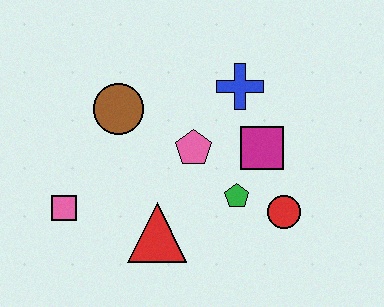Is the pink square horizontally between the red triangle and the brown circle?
No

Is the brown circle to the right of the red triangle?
No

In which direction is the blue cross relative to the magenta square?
The blue cross is above the magenta square.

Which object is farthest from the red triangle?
The blue cross is farthest from the red triangle.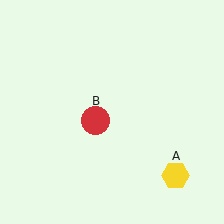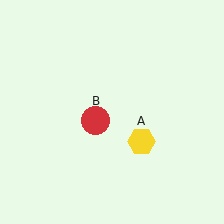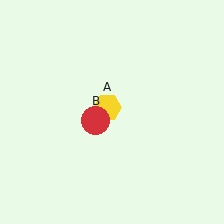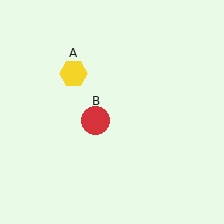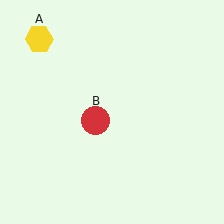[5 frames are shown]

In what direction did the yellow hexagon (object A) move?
The yellow hexagon (object A) moved up and to the left.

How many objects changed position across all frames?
1 object changed position: yellow hexagon (object A).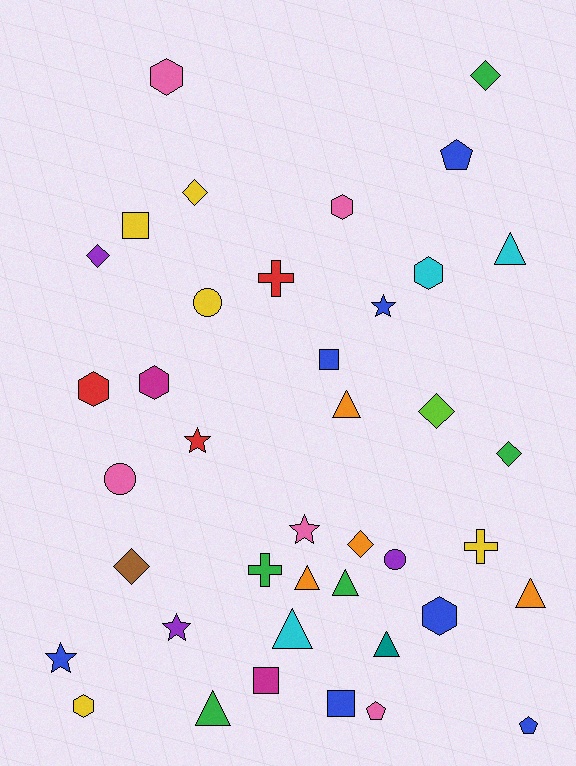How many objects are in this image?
There are 40 objects.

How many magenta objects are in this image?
There are 2 magenta objects.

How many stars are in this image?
There are 5 stars.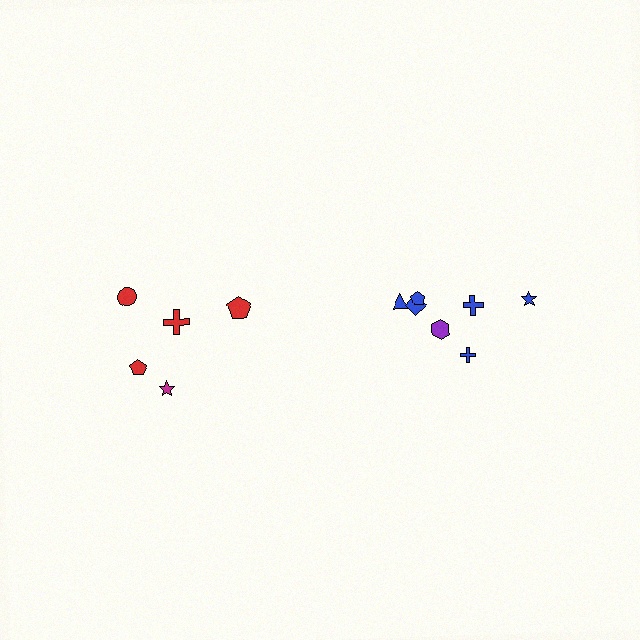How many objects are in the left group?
There are 5 objects.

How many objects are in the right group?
There are 7 objects.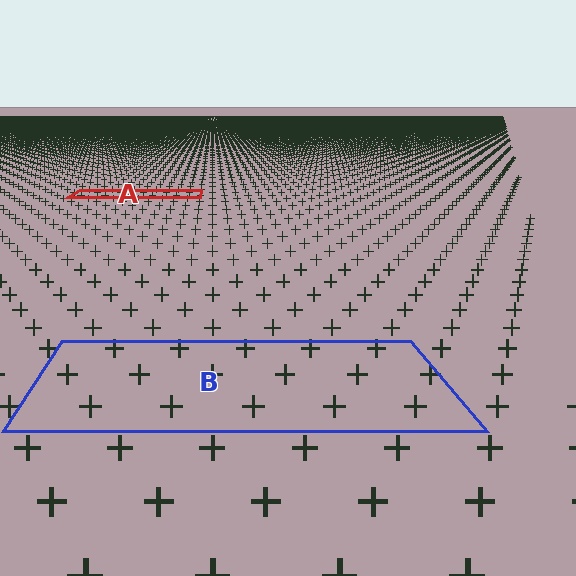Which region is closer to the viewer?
Region B is closer. The texture elements there are larger and more spread out.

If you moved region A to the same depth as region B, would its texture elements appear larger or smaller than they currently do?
They would appear larger. At a closer depth, the same texture elements are projected at a bigger on-screen size.